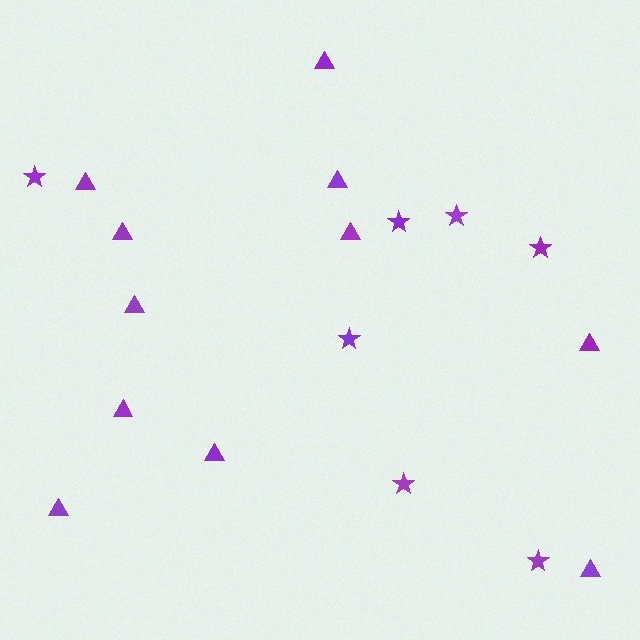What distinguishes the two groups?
There are 2 groups: one group of triangles (11) and one group of stars (7).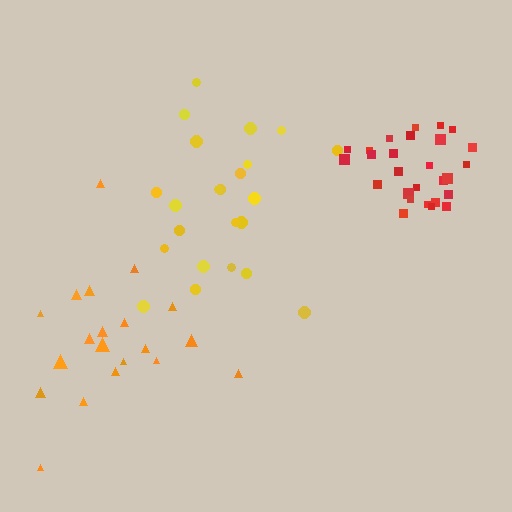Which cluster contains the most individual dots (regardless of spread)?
Red (27).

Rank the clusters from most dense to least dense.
red, yellow, orange.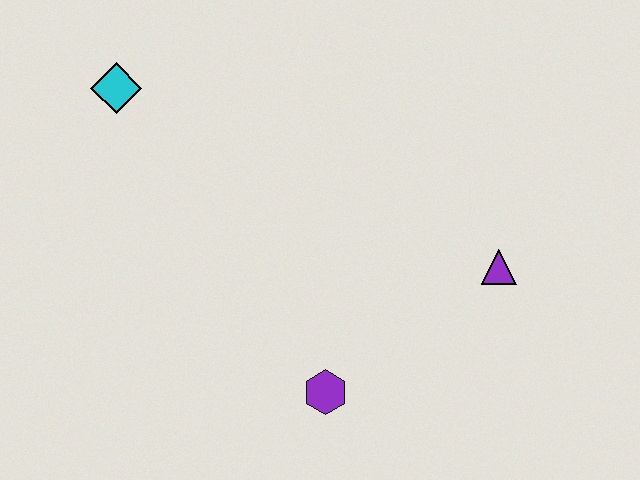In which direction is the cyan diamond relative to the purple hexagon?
The cyan diamond is above the purple hexagon.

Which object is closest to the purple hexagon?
The purple triangle is closest to the purple hexagon.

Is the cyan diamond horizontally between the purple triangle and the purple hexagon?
No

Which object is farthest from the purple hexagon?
The cyan diamond is farthest from the purple hexagon.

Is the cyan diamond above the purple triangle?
Yes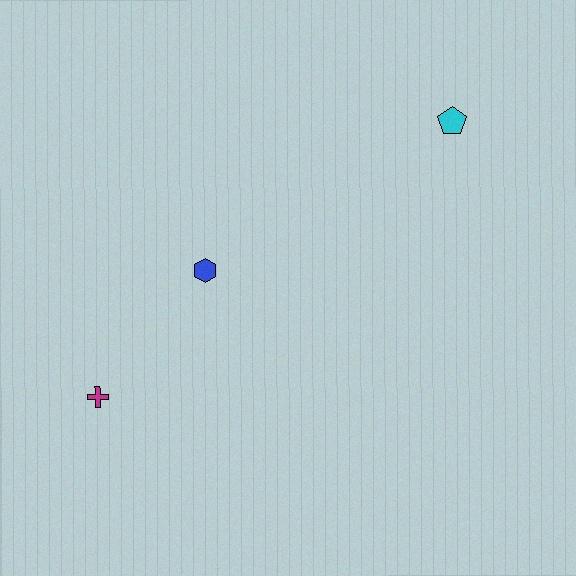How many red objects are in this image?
There are no red objects.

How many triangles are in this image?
There are no triangles.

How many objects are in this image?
There are 3 objects.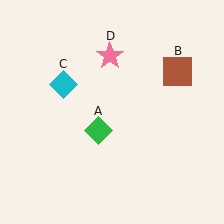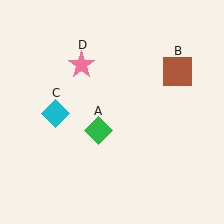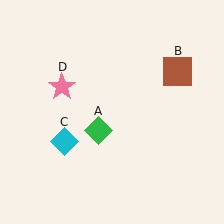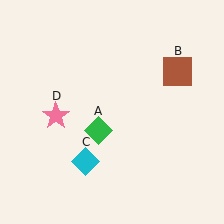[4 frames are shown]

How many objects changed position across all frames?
2 objects changed position: cyan diamond (object C), pink star (object D).